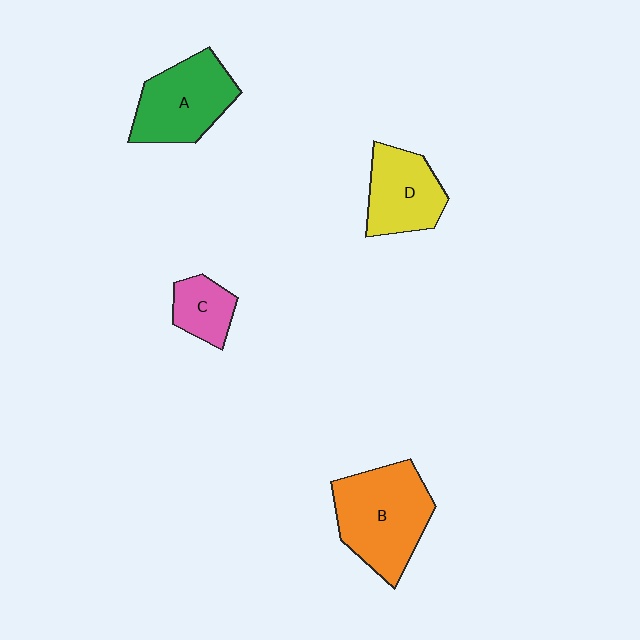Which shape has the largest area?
Shape B (orange).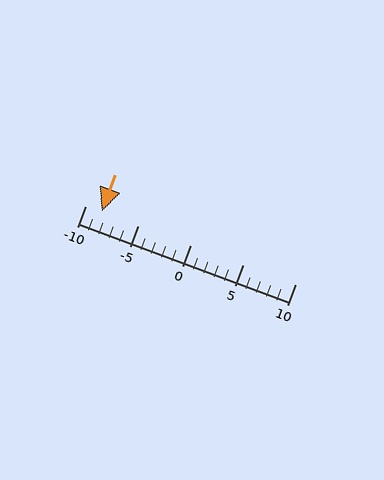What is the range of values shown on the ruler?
The ruler shows values from -10 to 10.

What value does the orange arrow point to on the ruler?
The orange arrow points to approximately -8.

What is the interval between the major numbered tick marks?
The major tick marks are spaced 5 units apart.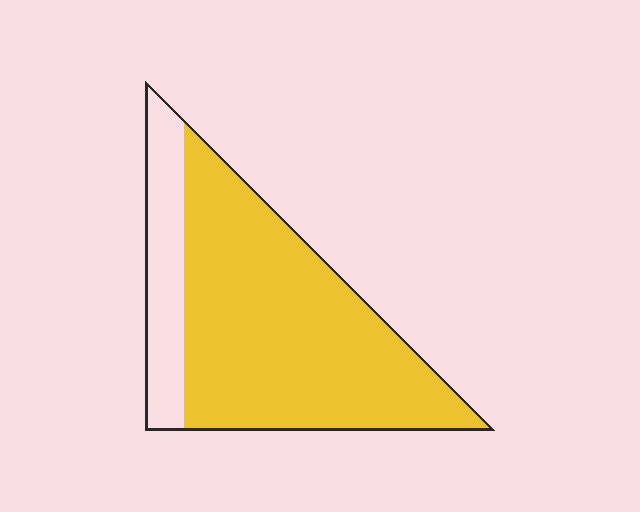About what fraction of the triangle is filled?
About four fifths (4/5).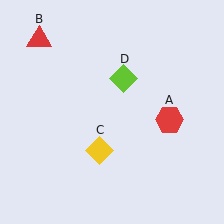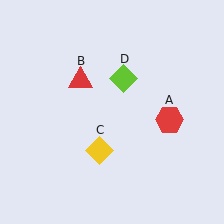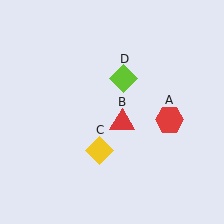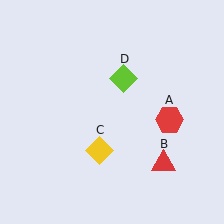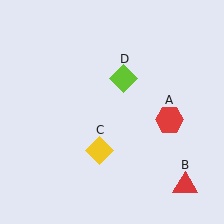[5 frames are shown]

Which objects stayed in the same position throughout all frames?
Red hexagon (object A) and yellow diamond (object C) and lime diamond (object D) remained stationary.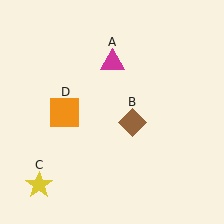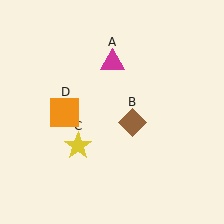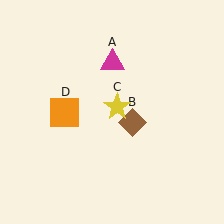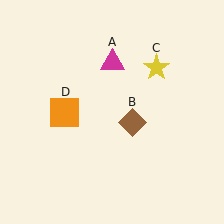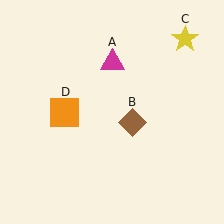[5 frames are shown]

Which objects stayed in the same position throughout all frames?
Magenta triangle (object A) and brown diamond (object B) and orange square (object D) remained stationary.